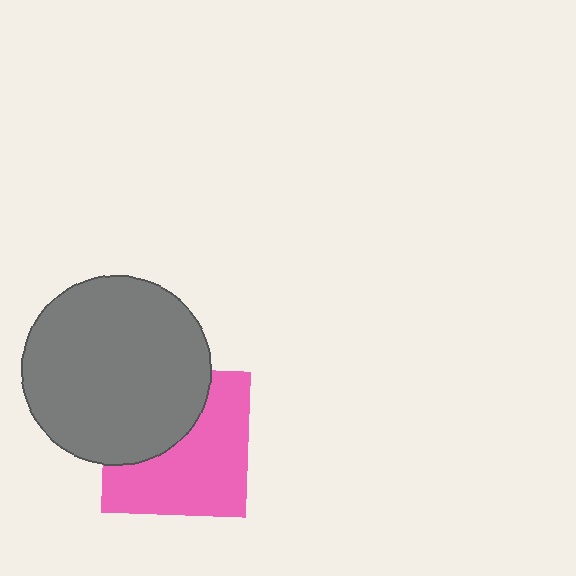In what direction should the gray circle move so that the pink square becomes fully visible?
The gray circle should move toward the upper-left. That is the shortest direction to clear the overlap and leave the pink square fully visible.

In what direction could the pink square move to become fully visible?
The pink square could move toward the lower-right. That would shift it out from behind the gray circle entirely.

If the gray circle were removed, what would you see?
You would see the complete pink square.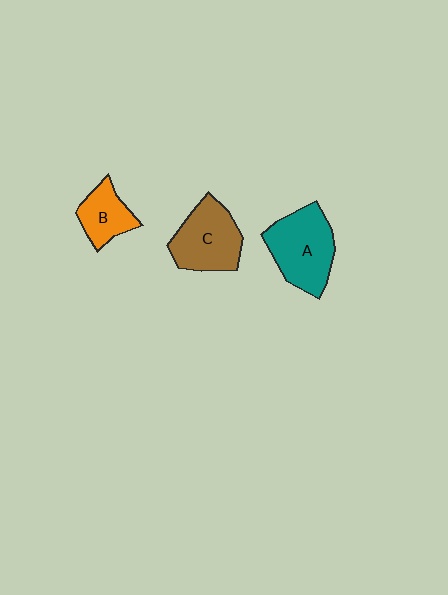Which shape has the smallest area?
Shape B (orange).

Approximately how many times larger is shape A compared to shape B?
Approximately 1.8 times.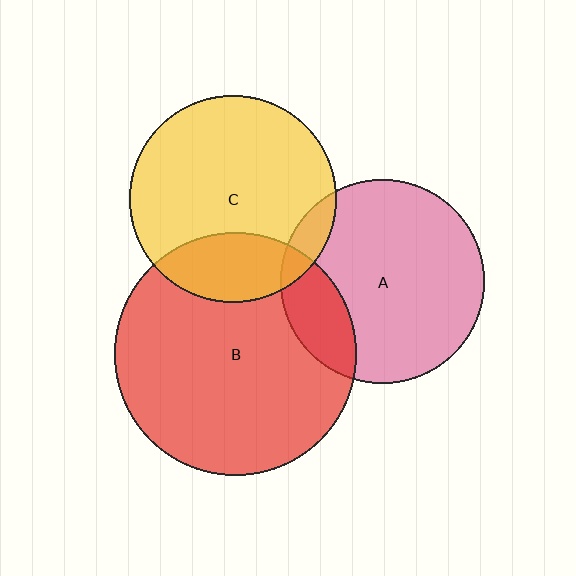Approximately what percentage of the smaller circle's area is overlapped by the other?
Approximately 25%.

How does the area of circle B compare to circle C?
Approximately 1.4 times.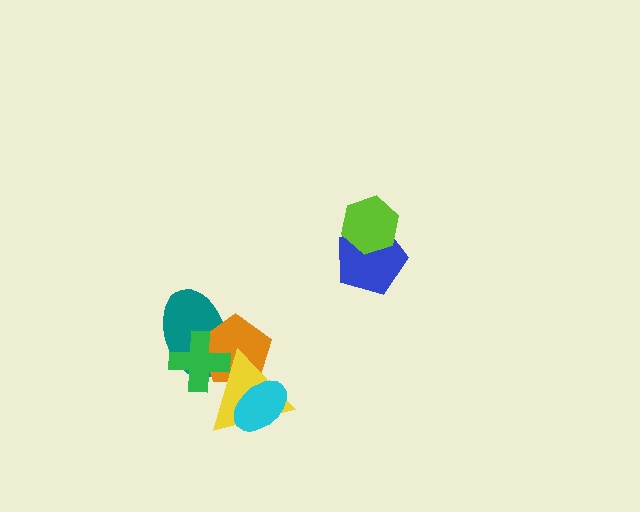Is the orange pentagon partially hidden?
Yes, it is partially covered by another shape.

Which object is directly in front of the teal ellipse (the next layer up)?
The orange pentagon is directly in front of the teal ellipse.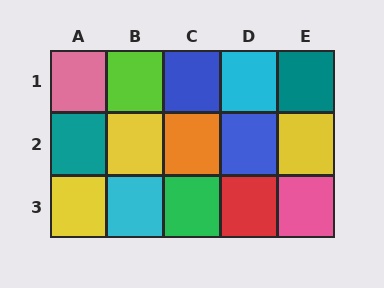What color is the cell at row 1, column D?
Cyan.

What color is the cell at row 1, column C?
Blue.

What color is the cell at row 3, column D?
Red.